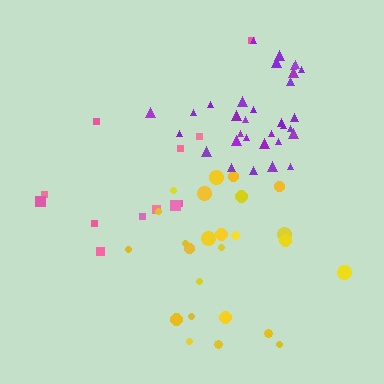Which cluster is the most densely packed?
Purple.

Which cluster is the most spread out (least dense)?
Pink.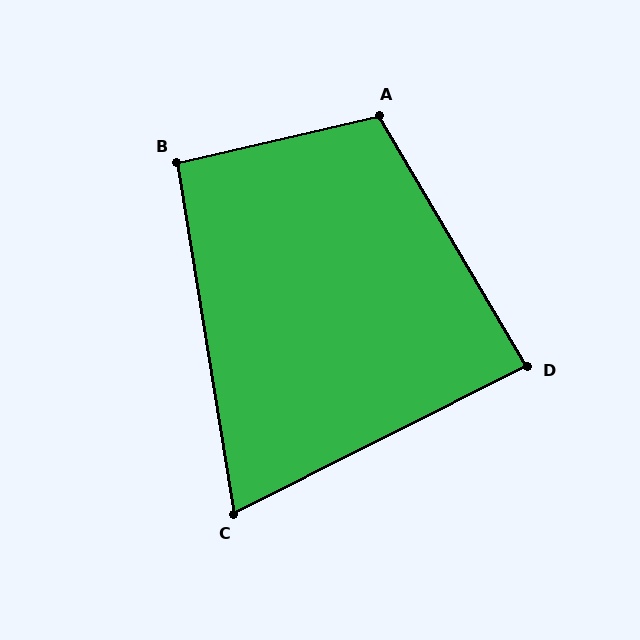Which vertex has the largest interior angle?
A, at approximately 108 degrees.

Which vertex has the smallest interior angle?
C, at approximately 72 degrees.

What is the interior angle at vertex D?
Approximately 86 degrees (approximately right).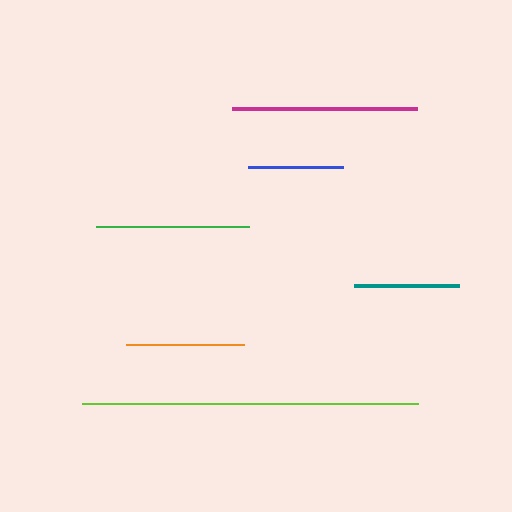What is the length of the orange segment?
The orange segment is approximately 117 pixels long.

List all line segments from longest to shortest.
From longest to shortest: lime, magenta, green, orange, teal, blue.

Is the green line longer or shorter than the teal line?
The green line is longer than the teal line.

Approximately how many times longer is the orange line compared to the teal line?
The orange line is approximately 1.1 times the length of the teal line.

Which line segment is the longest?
The lime line is the longest at approximately 336 pixels.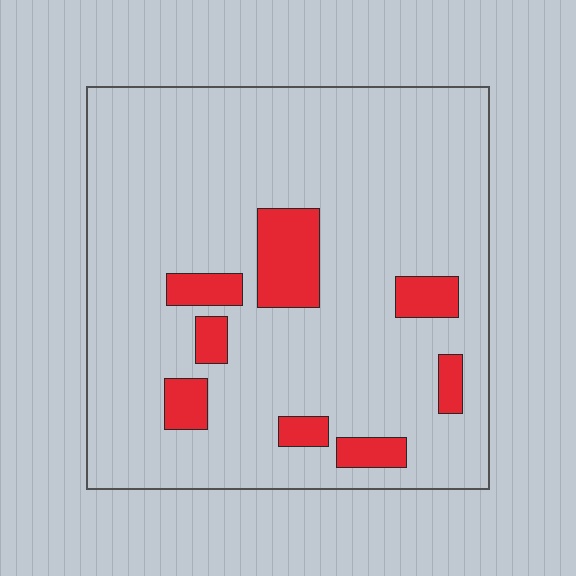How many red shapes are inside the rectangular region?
8.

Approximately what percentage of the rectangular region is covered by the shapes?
Approximately 15%.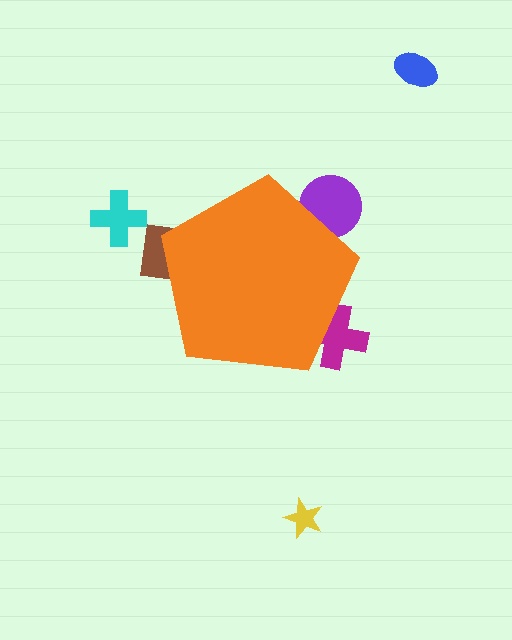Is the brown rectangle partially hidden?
Yes, the brown rectangle is partially hidden behind the orange pentagon.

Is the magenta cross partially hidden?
Yes, the magenta cross is partially hidden behind the orange pentagon.